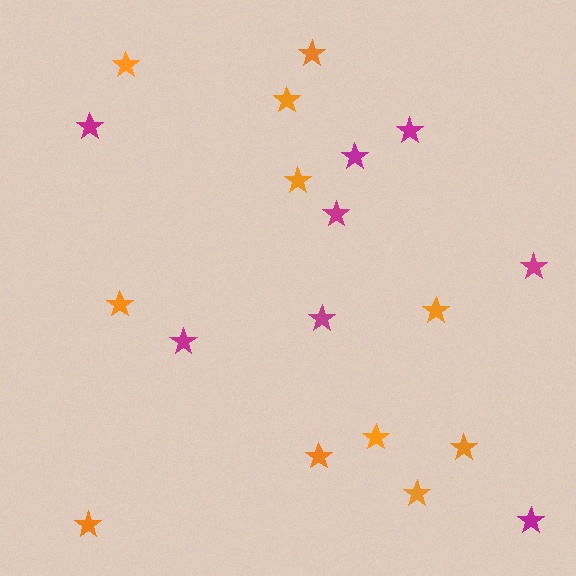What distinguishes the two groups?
There are 2 groups: one group of magenta stars (8) and one group of orange stars (11).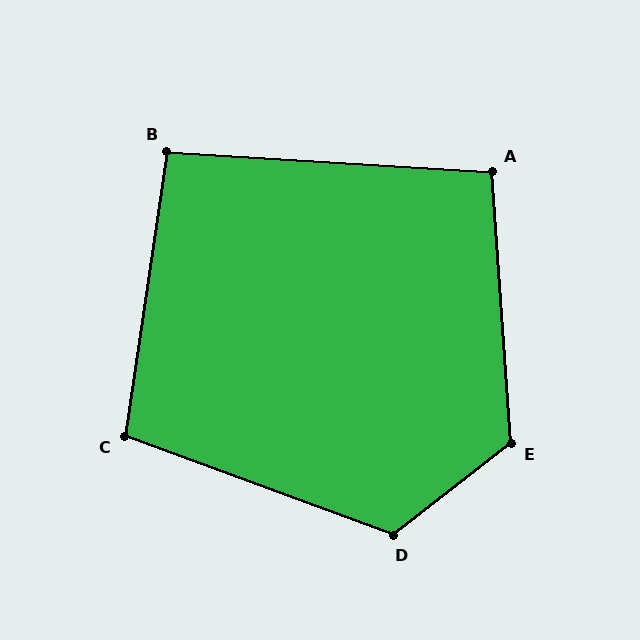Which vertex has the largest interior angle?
E, at approximately 124 degrees.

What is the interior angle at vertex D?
Approximately 122 degrees (obtuse).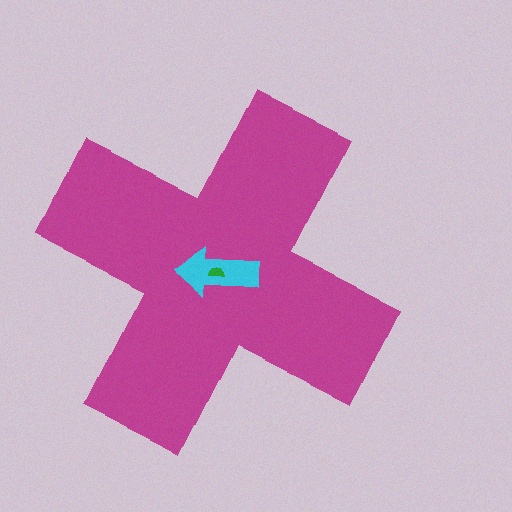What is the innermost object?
The green semicircle.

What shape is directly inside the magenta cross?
The cyan arrow.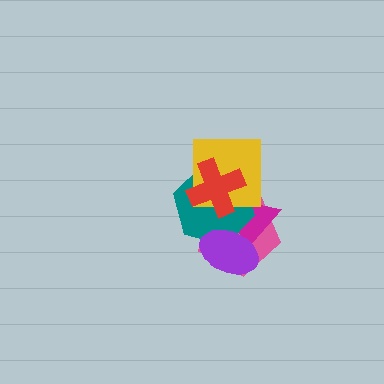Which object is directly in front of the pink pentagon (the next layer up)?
The magenta triangle is directly in front of the pink pentagon.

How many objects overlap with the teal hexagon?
5 objects overlap with the teal hexagon.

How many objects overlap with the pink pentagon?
5 objects overlap with the pink pentagon.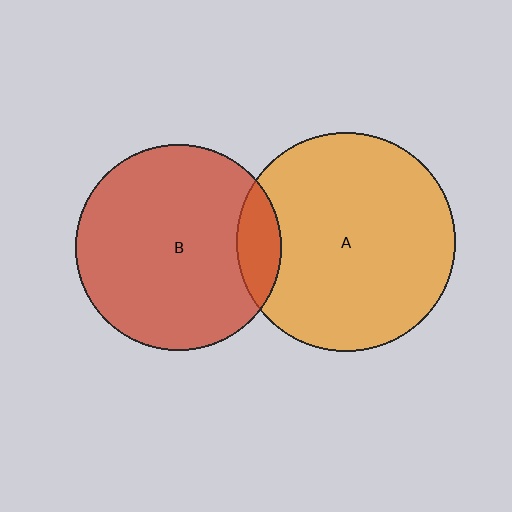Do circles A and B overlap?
Yes.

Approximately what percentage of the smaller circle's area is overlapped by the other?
Approximately 10%.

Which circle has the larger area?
Circle A (orange).